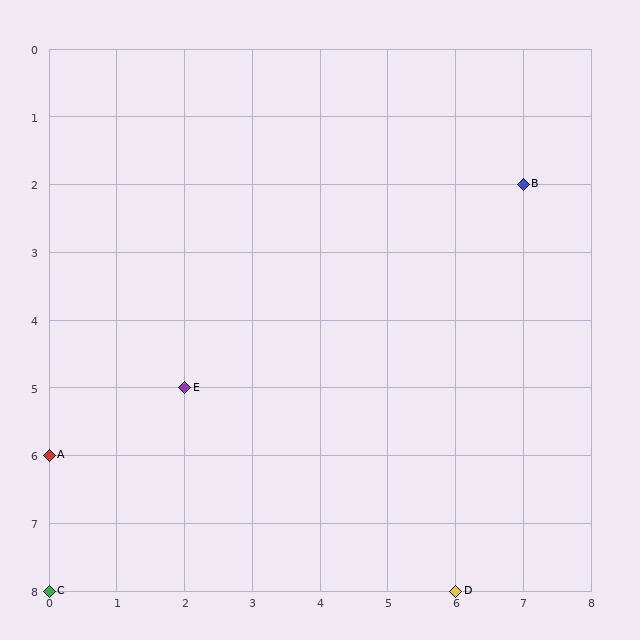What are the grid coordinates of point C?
Point C is at grid coordinates (0, 8).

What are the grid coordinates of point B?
Point B is at grid coordinates (7, 2).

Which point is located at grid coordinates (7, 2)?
Point B is at (7, 2).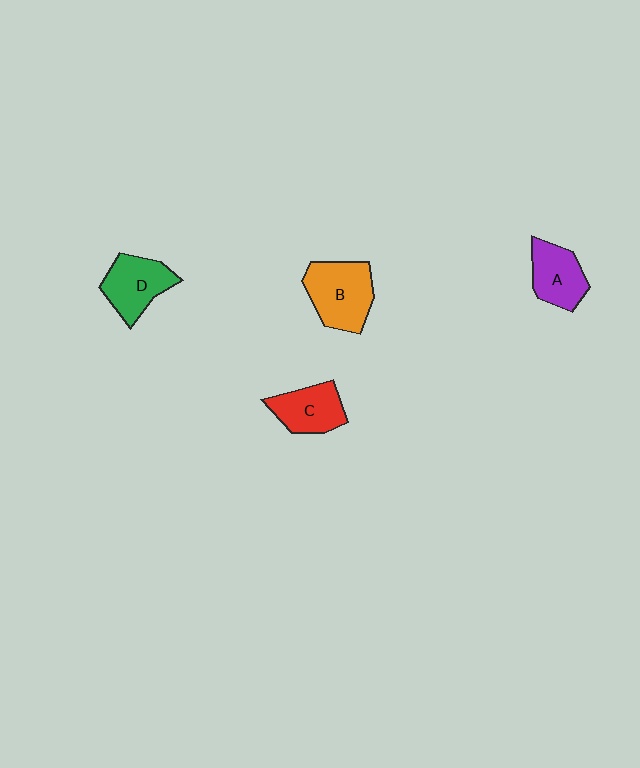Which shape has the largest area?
Shape B (orange).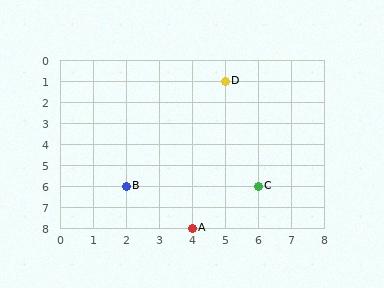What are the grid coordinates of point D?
Point D is at grid coordinates (5, 1).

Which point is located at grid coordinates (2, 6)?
Point B is at (2, 6).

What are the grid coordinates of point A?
Point A is at grid coordinates (4, 8).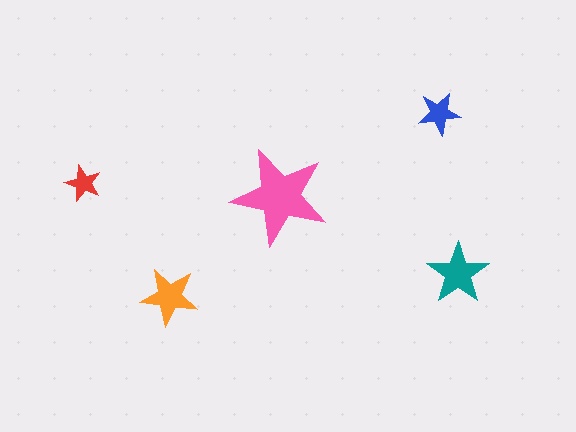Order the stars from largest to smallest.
the pink one, the teal one, the orange one, the blue one, the red one.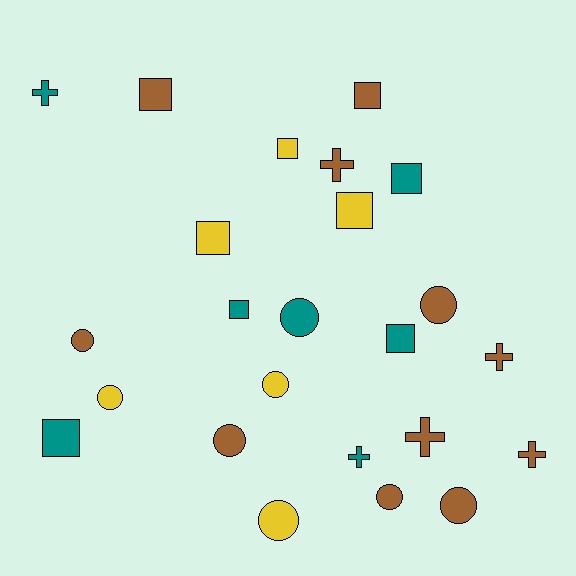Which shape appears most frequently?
Circle, with 9 objects.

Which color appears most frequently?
Brown, with 11 objects.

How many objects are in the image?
There are 24 objects.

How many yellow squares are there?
There are 3 yellow squares.